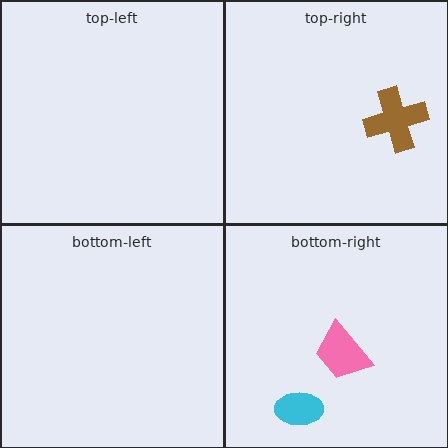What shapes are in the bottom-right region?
The pink trapezoid, the cyan ellipse.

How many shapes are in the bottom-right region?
2.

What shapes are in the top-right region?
The brown cross.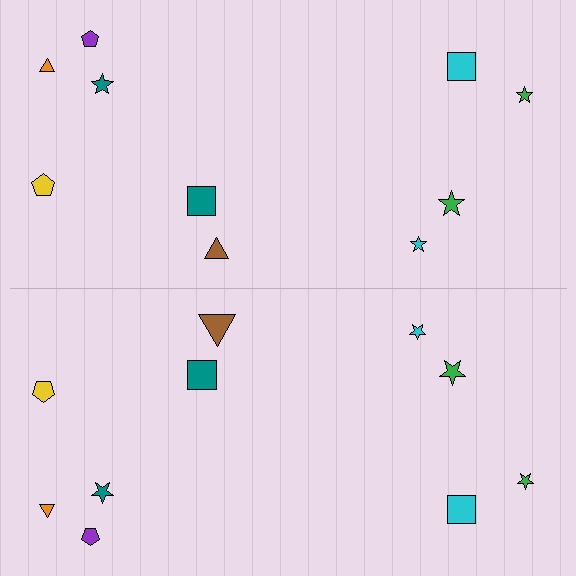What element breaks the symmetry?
The brown triangle on the bottom side has a different size than its mirror counterpart.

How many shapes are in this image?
There are 20 shapes in this image.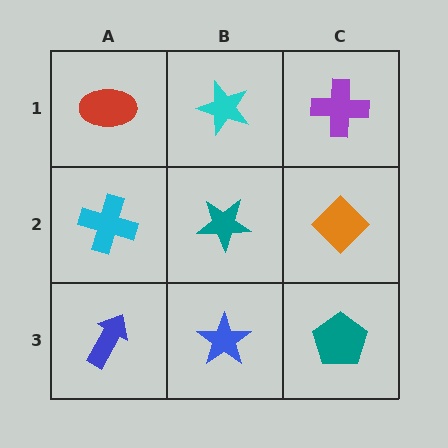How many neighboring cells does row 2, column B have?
4.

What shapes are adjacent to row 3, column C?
An orange diamond (row 2, column C), a blue star (row 3, column B).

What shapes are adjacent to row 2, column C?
A purple cross (row 1, column C), a teal pentagon (row 3, column C), a teal star (row 2, column B).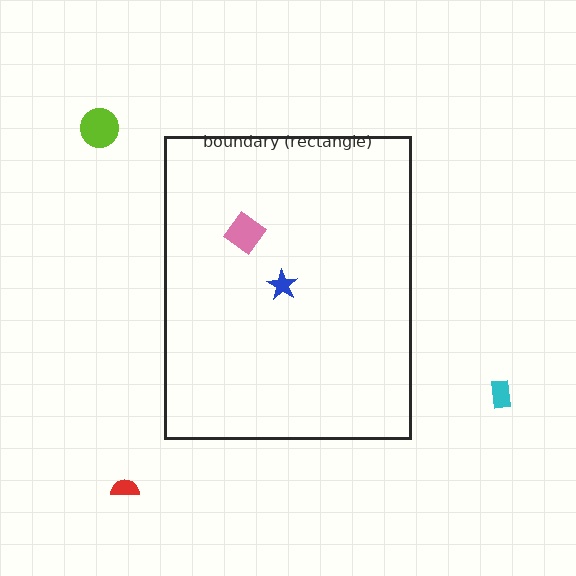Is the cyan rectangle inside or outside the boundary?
Outside.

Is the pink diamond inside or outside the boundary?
Inside.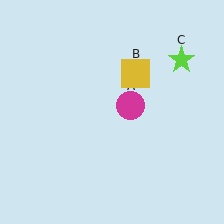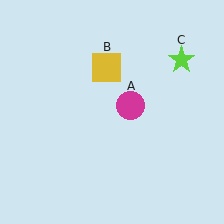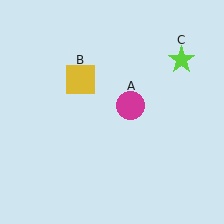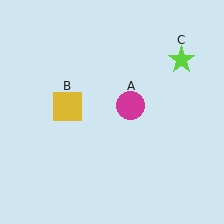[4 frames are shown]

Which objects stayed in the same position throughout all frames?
Magenta circle (object A) and lime star (object C) remained stationary.